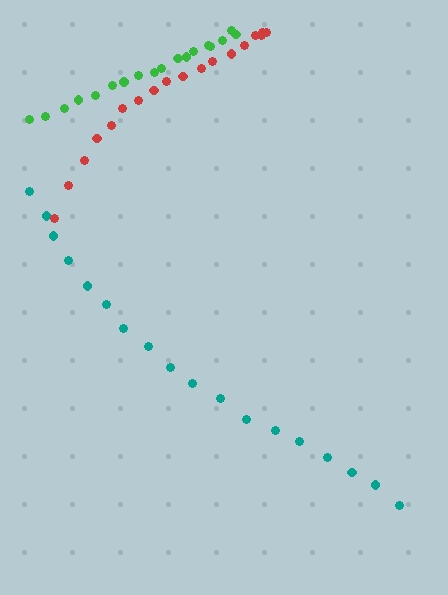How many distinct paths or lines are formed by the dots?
There are 3 distinct paths.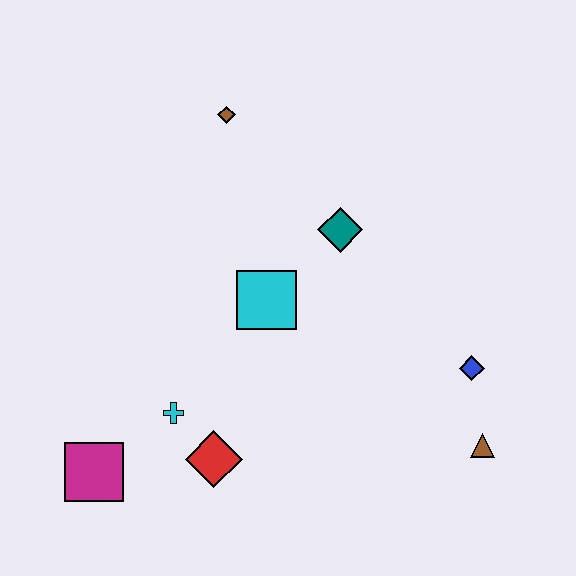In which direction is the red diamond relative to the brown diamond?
The red diamond is below the brown diamond.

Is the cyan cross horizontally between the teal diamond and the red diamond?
No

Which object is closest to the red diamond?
The cyan cross is closest to the red diamond.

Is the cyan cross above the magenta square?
Yes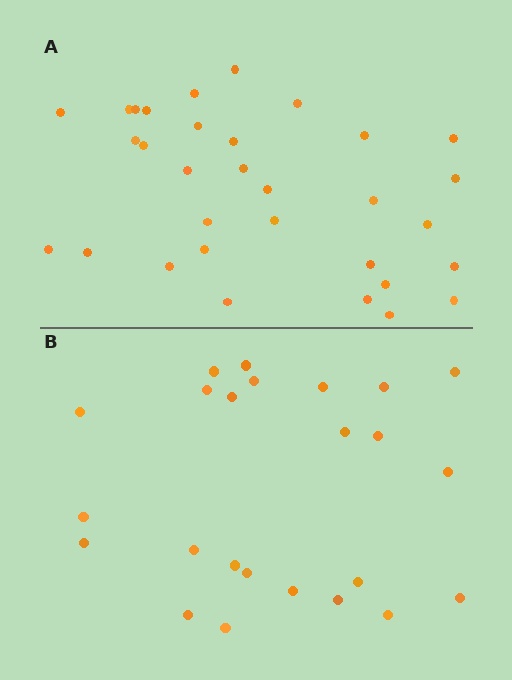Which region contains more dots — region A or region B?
Region A (the top region) has more dots.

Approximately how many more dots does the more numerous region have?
Region A has roughly 8 or so more dots than region B.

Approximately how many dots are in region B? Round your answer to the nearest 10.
About 20 dots. (The exact count is 24, which rounds to 20.)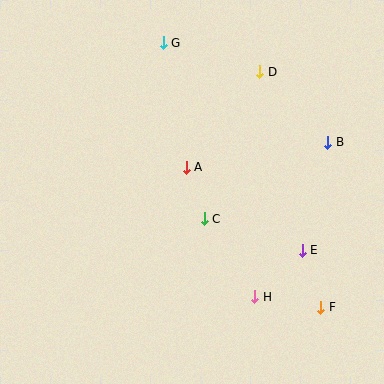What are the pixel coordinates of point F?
Point F is at (321, 307).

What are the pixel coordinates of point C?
Point C is at (204, 219).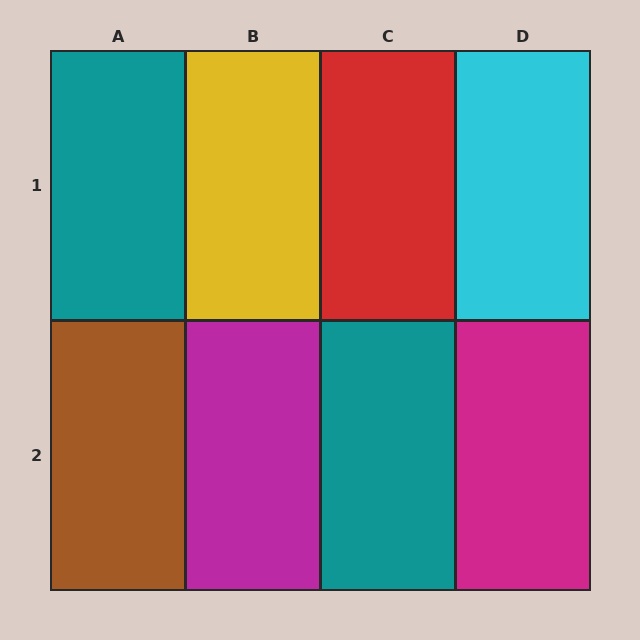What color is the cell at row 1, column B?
Yellow.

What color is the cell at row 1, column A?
Teal.